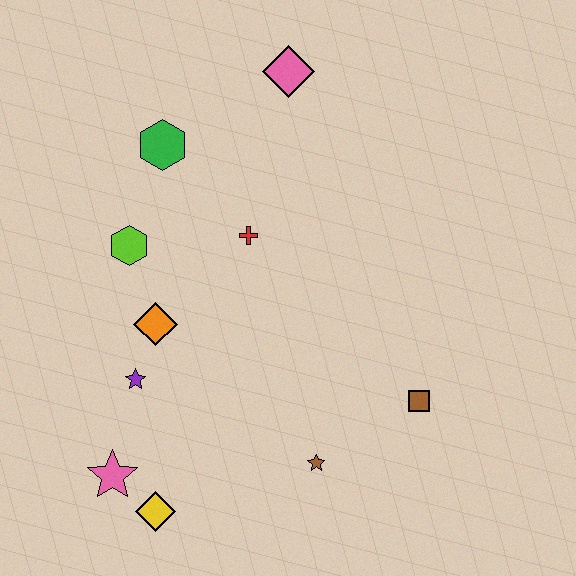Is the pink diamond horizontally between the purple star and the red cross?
No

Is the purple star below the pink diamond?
Yes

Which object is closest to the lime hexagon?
The orange diamond is closest to the lime hexagon.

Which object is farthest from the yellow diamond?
The pink diamond is farthest from the yellow diamond.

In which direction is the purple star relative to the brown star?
The purple star is to the left of the brown star.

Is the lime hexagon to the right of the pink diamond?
No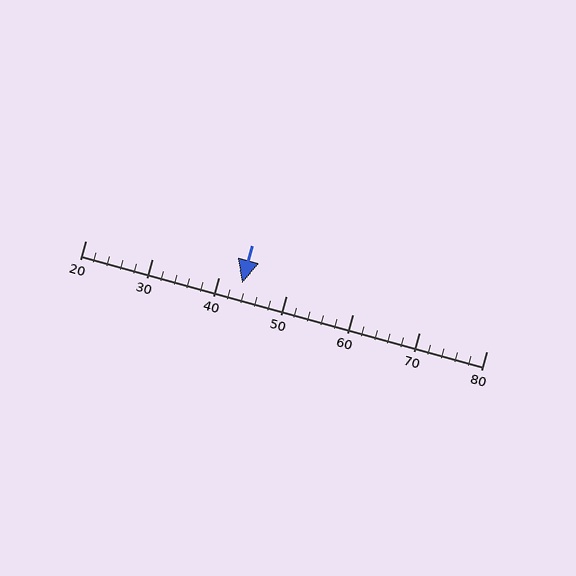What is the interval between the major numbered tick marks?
The major tick marks are spaced 10 units apart.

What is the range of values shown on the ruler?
The ruler shows values from 20 to 80.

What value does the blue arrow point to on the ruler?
The blue arrow points to approximately 43.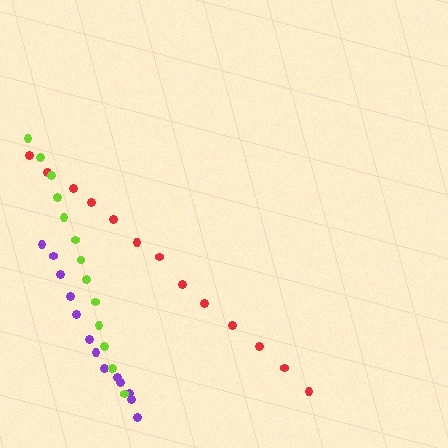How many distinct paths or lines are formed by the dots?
There are 3 distinct paths.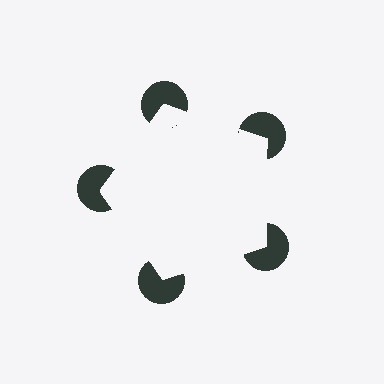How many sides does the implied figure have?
5 sides.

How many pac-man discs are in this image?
There are 5 — one at each vertex of the illusory pentagon.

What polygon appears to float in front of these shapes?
An illusory pentagon — its edges are inferred from the aligned wedge cuts in the pac-man discs, not physically drawn.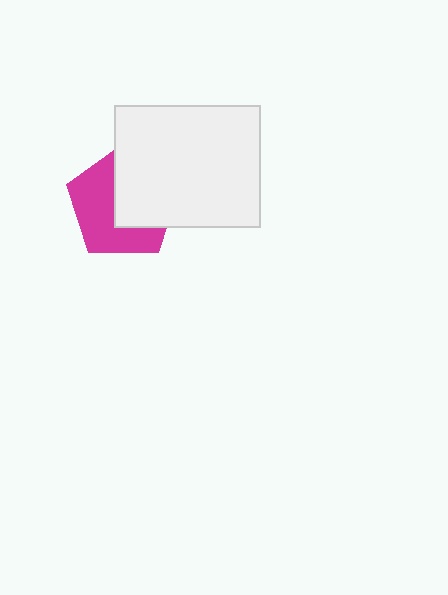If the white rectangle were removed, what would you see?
You would see the complete magenta pentagon.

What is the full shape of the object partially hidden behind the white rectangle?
The partially hidden object is a magenta pentagon.